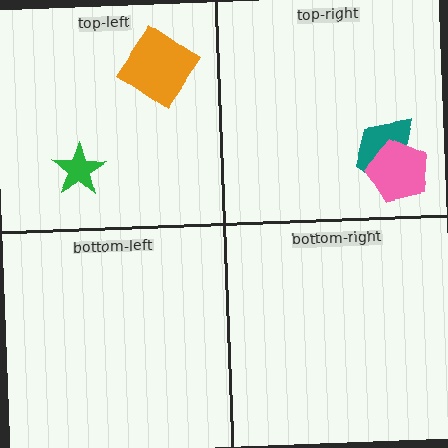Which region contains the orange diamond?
The top-left region.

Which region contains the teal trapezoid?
The top-right region.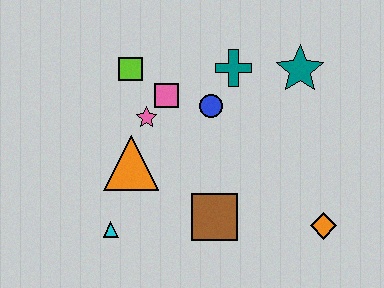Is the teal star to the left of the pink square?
No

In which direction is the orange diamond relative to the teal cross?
The orange diamond is below the teal cross.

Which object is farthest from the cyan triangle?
The teal star is farthest from the cyan triangle.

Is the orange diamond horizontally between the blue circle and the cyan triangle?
No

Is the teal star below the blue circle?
No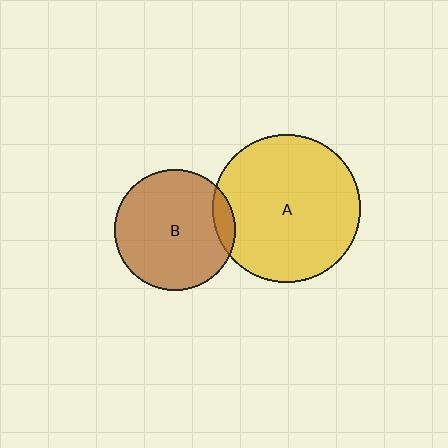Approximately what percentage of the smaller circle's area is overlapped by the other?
Approximately 10%.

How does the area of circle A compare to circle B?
Approximately 1.5 times.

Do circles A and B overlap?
Yes.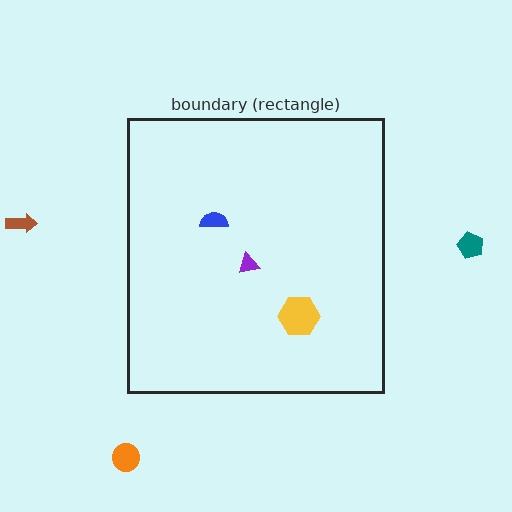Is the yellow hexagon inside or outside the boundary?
Inside.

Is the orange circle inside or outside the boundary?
Outside.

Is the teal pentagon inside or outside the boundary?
Outside.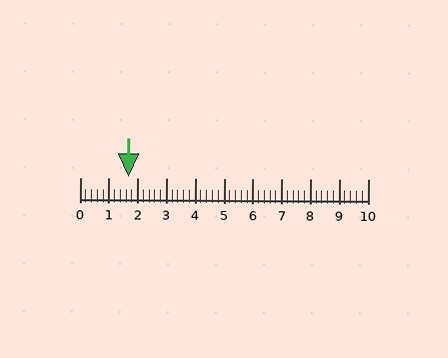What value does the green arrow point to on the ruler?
The green arrow points to approximately 1.7.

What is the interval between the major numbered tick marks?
The major tick marks are spaced 1 units apart.